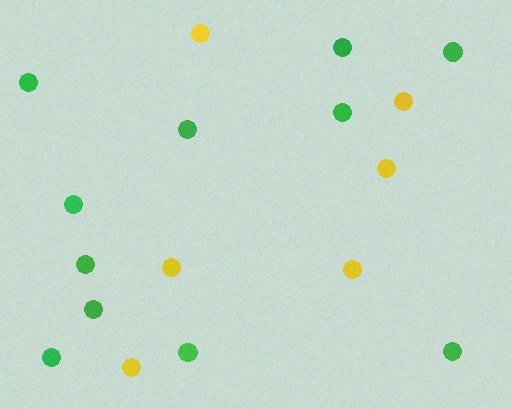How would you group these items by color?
There are 2 groups: one group of yellow circles (6) and one group of green circles (11).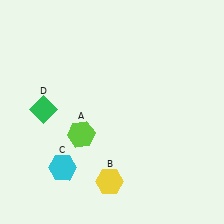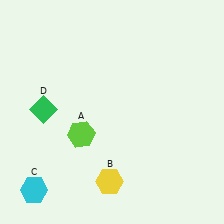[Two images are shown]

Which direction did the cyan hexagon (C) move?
The cyan hexagon (C) moved left.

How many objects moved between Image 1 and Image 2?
1 object moved between the two images.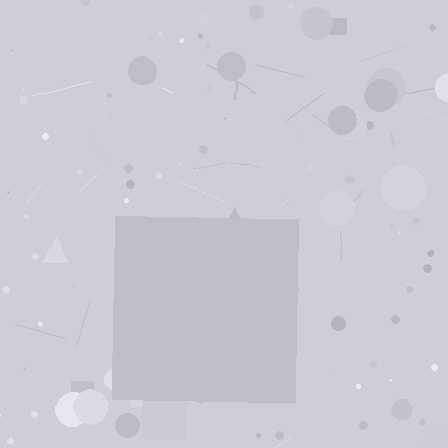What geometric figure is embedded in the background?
A square is embedded in the background.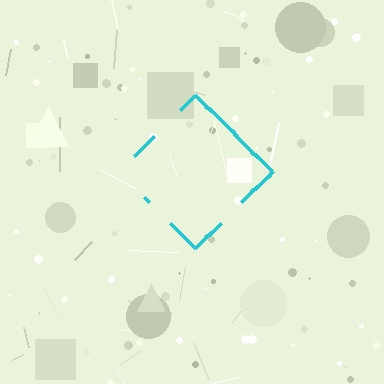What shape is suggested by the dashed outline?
The dashed outline suggests a diamond.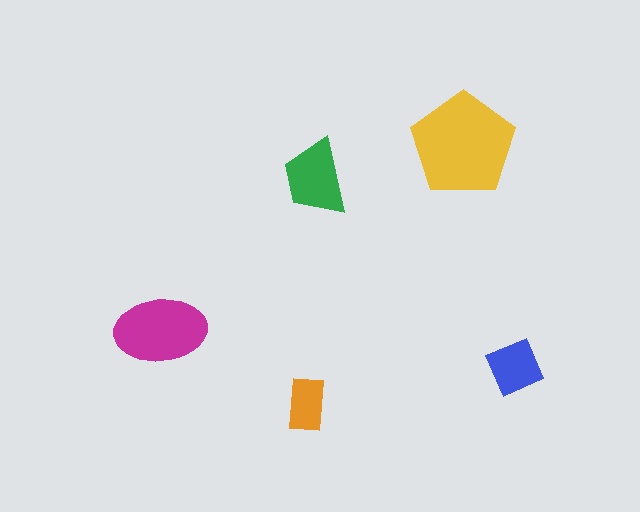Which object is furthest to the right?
The blue square is rightmost.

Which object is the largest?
The yellow pentagon.